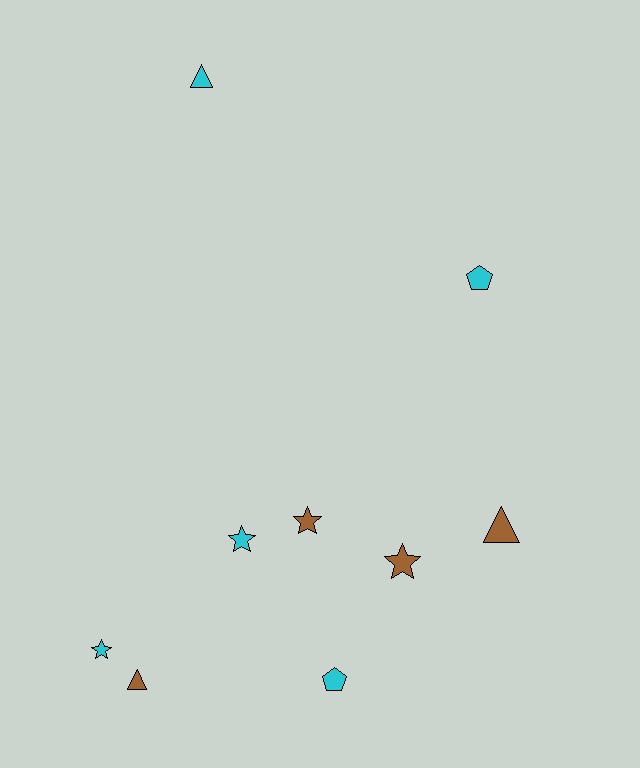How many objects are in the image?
There are 9 objects.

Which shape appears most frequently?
Star, with 4 objects.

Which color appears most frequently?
Cyan, with 5 objects.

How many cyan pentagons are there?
There are 2 cyan pentagons.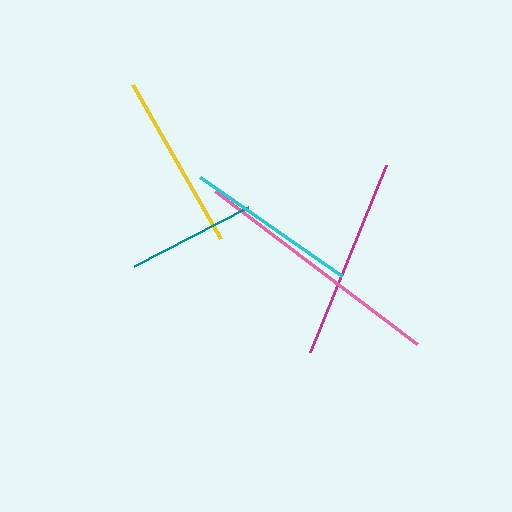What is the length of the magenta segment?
The magenta segment is approximately 202 pixels long.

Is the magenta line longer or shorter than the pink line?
The pink line is longer than the magenta line.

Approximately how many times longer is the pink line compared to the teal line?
The pink line is approximately 2.0 times the length of the teal line.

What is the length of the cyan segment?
The cyan segment is approximately 173 pixels long.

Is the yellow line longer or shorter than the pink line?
The pink line is longer than the yellow line.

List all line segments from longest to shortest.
From longest to shortest: pink, magenta, yellow, cyan, teal.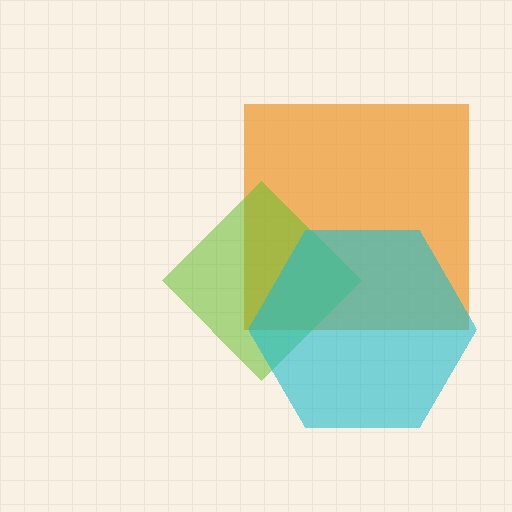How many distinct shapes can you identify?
There are 3 distinct shapes: an orange square, a lime diamond, a cyan hexagon.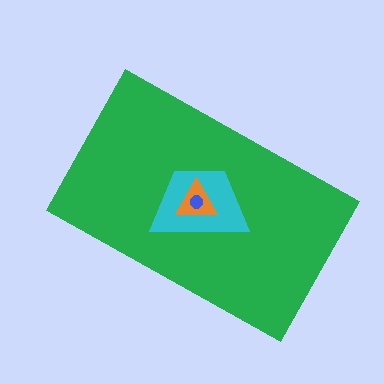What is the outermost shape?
The green rectangle.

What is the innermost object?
The blue circle.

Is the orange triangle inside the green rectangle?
Yes.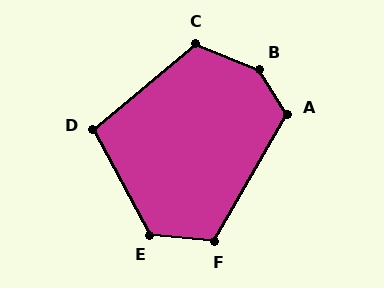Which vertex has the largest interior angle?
B, at approximately 145 degrees.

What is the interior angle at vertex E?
Approximately 124 degrees (obtuse).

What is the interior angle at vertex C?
Approximately 118 degrees (obtuse).